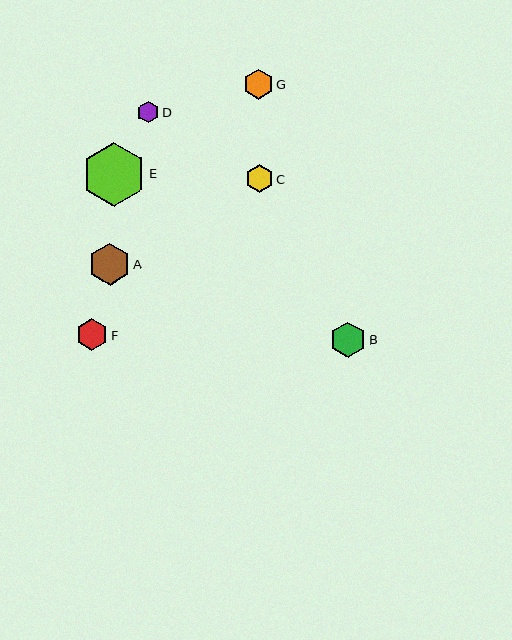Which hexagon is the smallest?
Hexagon D is the smallest with a size of approximately 22 pixels.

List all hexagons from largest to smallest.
From largest to smallest: E, A, B, F, G, C, D.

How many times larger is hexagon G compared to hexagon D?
Hexagon G is approximately 1.4 times the size of hexagon D.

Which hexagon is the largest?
Hexagon E is the largest with a size of approximately 64 pixels.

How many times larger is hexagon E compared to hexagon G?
Hexagon E is approximately 2.2 times the size of hexagon G.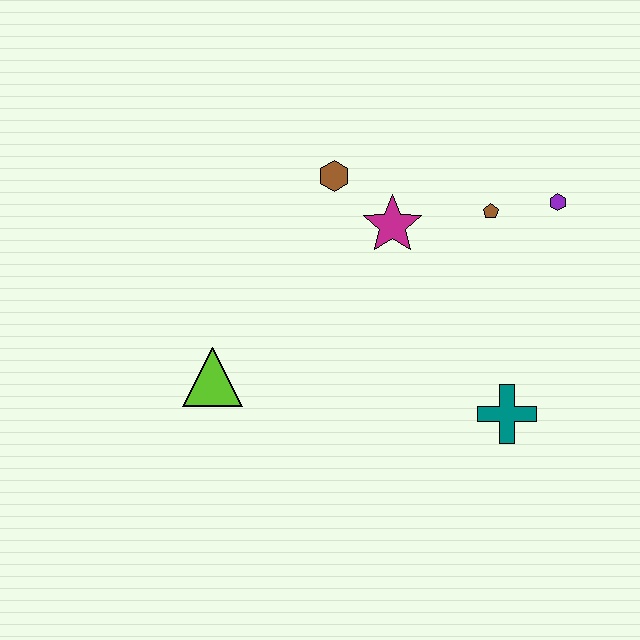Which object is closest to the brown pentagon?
The purple hexagon is closest to the brown pentagon.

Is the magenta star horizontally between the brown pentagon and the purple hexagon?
No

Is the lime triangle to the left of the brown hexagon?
Yes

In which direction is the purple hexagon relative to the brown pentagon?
The purple hexagon is to the right of the brown pentagon.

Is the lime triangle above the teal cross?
Yes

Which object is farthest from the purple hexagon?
The lime triangle is farthest from the purple hexagon.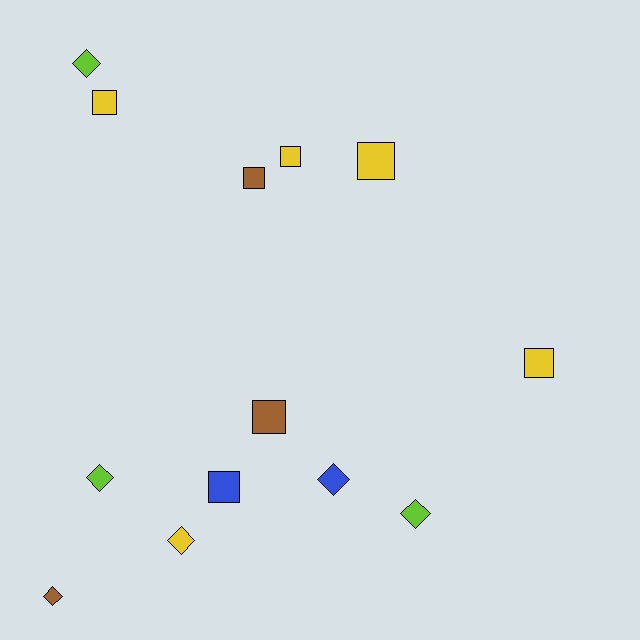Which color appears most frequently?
Yellow, with 5 objects.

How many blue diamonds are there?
There is 1 blue diamond.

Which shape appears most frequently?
Square, with 7 objects.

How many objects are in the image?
There are 13 objects.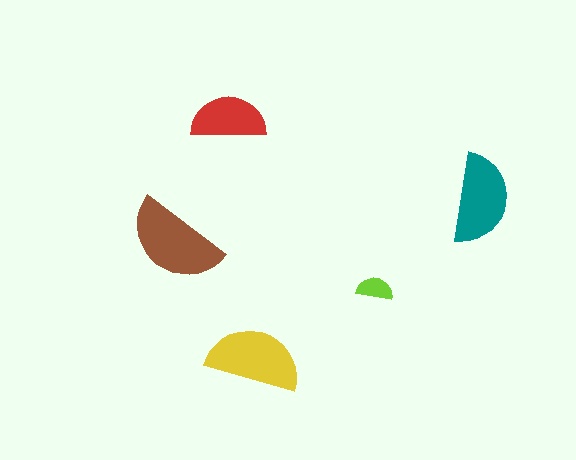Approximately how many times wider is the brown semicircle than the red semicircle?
About 1.5 times wider.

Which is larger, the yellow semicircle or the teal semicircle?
The yellow one.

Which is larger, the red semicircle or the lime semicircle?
The red one.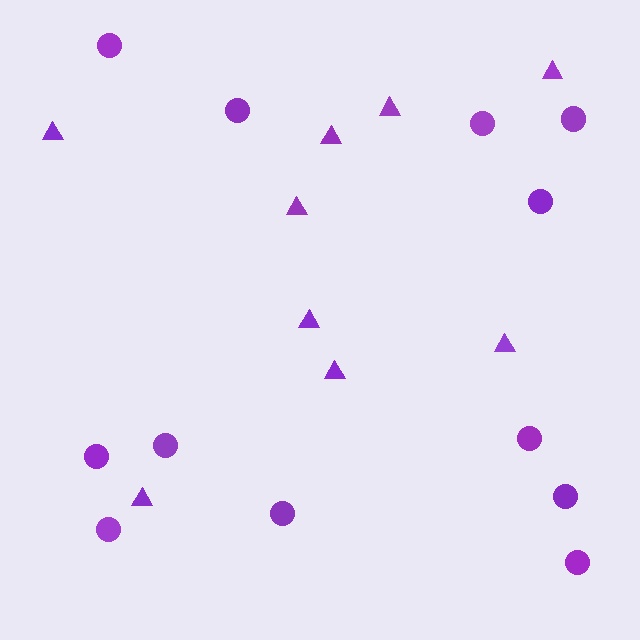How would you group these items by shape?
There are 2 groups: one group of circles (12) and one group of triangles (9).